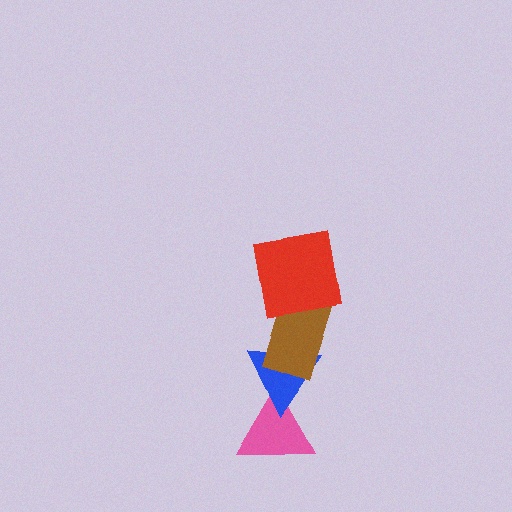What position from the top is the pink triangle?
The pink triangle is 4th from the top.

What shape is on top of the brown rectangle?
The red square is on top of the brown rectangle.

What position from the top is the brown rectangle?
The brown rectangle is 2nd from the top.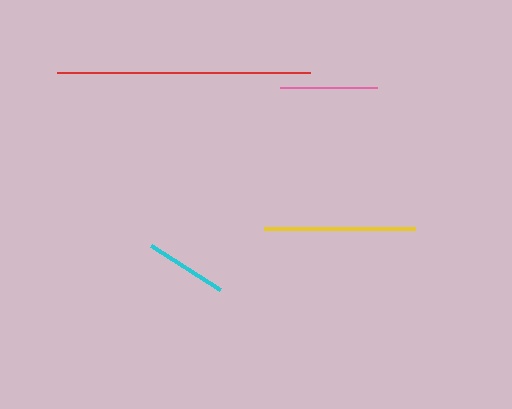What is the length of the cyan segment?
The cyan segment is approximately 82 pixels long.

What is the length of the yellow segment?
The yellow segment is approximately 151 pixels long.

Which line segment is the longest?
The red line is the longest at approximately 253 pixels.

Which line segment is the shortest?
The cyan line is the shortest at approximately 82 pixels.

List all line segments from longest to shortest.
From longest to shortest: red, yellow, pink, cyan.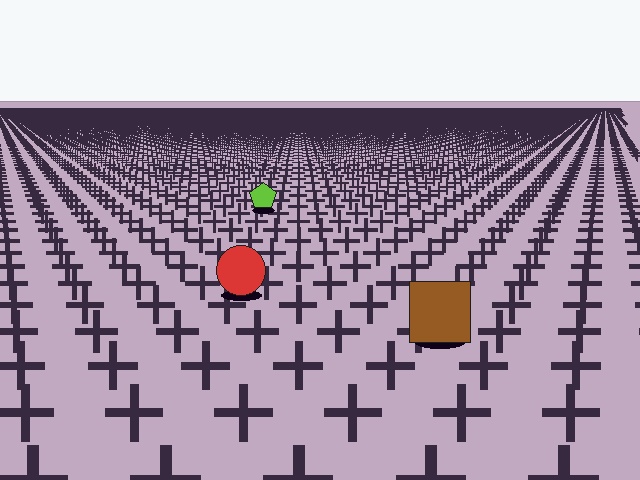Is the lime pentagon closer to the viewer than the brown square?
No. The brown square is closer — you can tell from the texture gradient: the ground texture is coarser near it.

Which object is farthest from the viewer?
The lime pentagon is farthest from the viewer. It appears smaller and the ground texture around it is denser.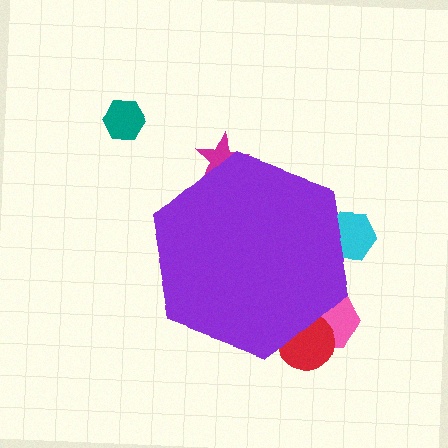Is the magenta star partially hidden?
Yes, the magenta star is partially hidden behind the purple hexagon.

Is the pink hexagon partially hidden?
Yes, the pink hexagon is partially hidden behind the purple hexagon.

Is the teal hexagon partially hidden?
No, the teal hexagon is fully visible.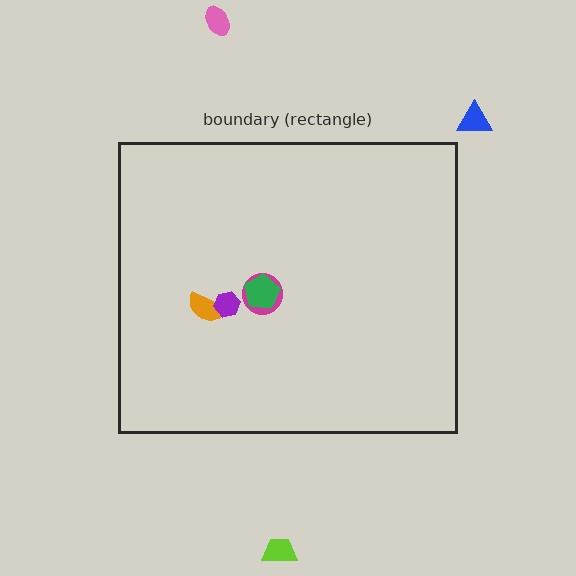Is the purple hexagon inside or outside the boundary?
Inside.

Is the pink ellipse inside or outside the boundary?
Outside.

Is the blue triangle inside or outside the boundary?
Outside.